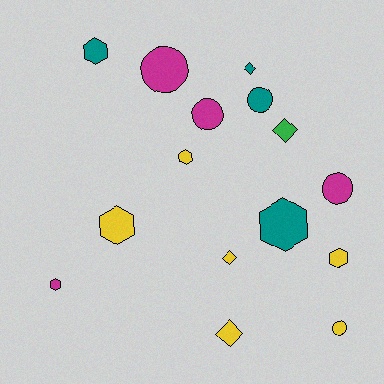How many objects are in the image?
There are 15 objects.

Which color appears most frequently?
Yellow, with 6 objects.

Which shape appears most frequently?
Hexagon, with 6 objects.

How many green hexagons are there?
There are no green hexagons.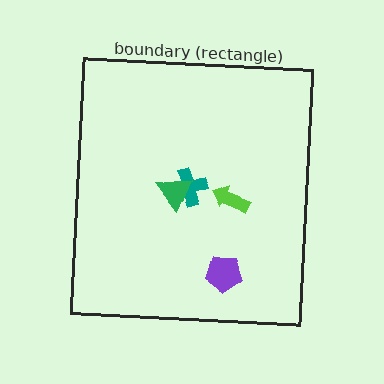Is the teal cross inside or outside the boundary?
Inside.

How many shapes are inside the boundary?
4 inside, 0 outside.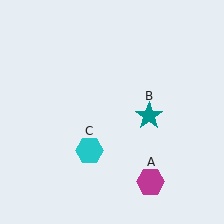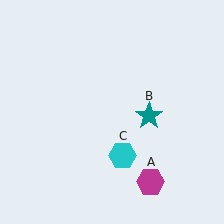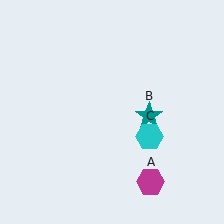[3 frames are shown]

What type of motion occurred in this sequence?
The cyan hexagon (object C) rotated counterclockwise around the center of the scene.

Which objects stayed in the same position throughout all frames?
Magenta hexagon (object A) and teal star (object B) remained stationary.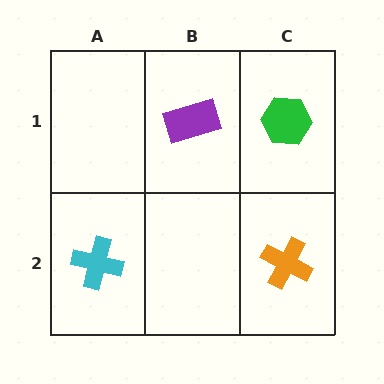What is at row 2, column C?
An orange cross.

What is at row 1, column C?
A green hexagon.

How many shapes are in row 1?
2 shapes.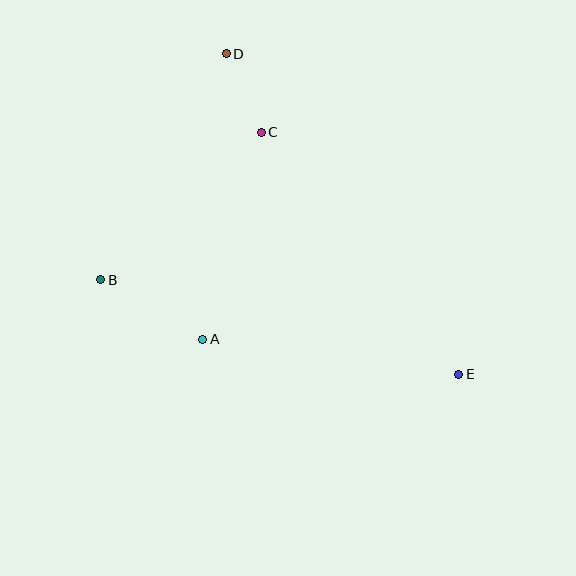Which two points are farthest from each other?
Points D and E are farthest from each other.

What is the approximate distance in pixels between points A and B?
The distance between A and B is approximately 118 pixels.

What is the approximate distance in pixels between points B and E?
The distance between B and E is approximately 370 pixels.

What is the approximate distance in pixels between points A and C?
The distance between A and C is approximately 215 pixels.